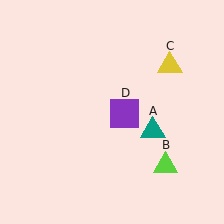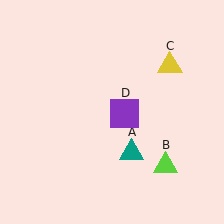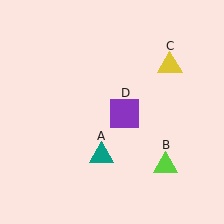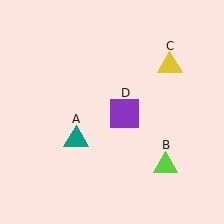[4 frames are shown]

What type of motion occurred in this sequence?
The teal triangle (object A) rotated clockwise around the center of the scene.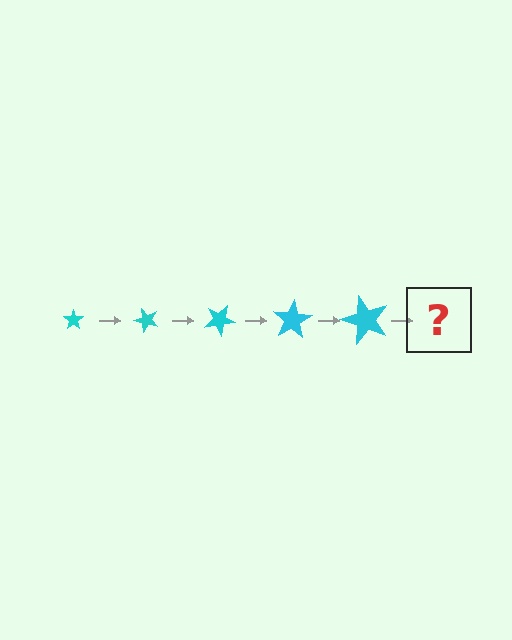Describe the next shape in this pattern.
It should be a star, larger than the previous one and rotated 250 degrees from the start.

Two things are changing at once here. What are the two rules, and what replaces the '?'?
The two rules are that the star grows larger each step and it rotates 50 degrees each step. The '?' should be a star, larger than the previous one and rotated 250 degrees from the start.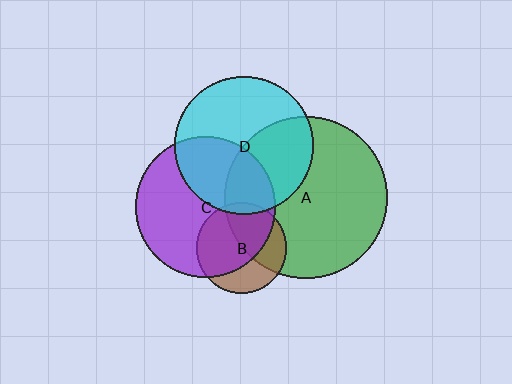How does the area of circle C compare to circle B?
Approximately 2.4 times.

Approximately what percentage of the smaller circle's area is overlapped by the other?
Approximately 5%.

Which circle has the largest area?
Circle A (green).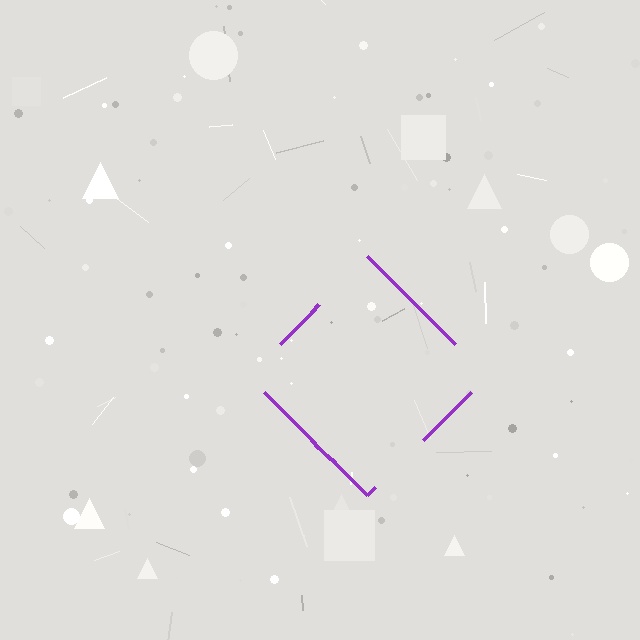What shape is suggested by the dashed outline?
The dashed outline suggests a diamond.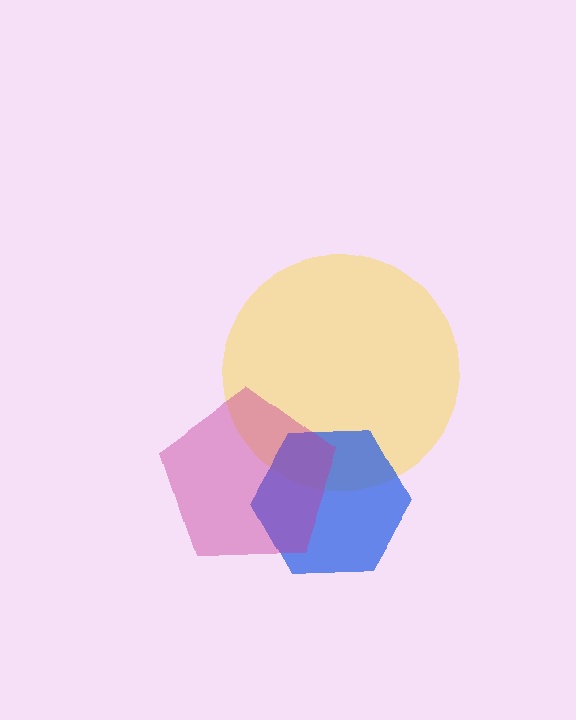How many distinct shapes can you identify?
There are 3 distinct shapes: a yellow circle, a blue hexagon, a magenta pentagon.